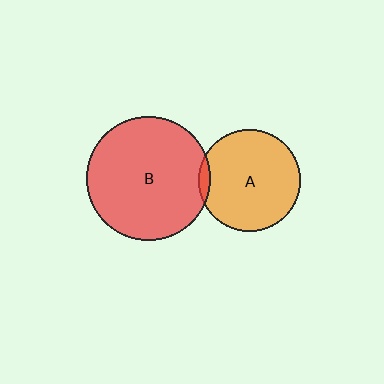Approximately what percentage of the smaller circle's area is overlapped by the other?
Approximately 5%.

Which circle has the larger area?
Circle B (red).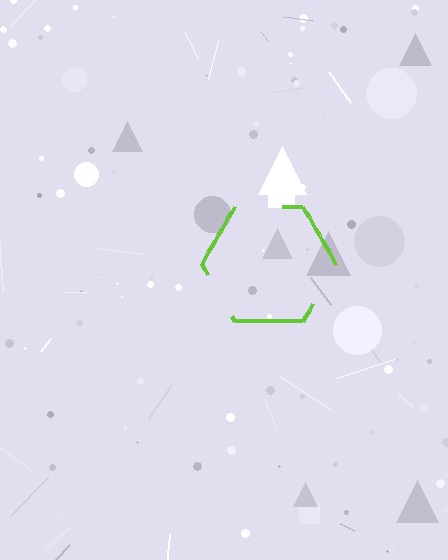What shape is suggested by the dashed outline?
The dashed outline suggests a hexagon.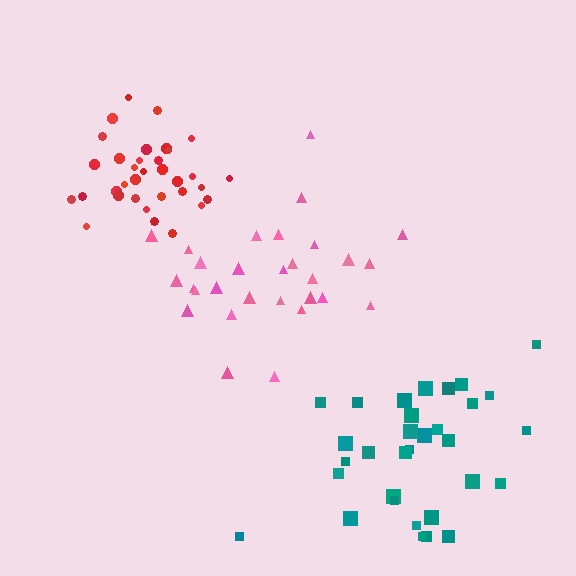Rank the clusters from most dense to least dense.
red, teal, pink.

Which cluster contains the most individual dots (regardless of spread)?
Red (34).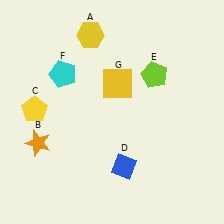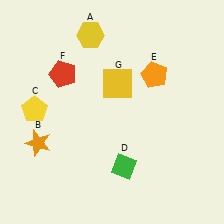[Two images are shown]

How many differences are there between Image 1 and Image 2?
There are 3 differences between the two images.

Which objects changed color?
D changed from blue to green. E changed from lime to orange. F changed from cyan to red.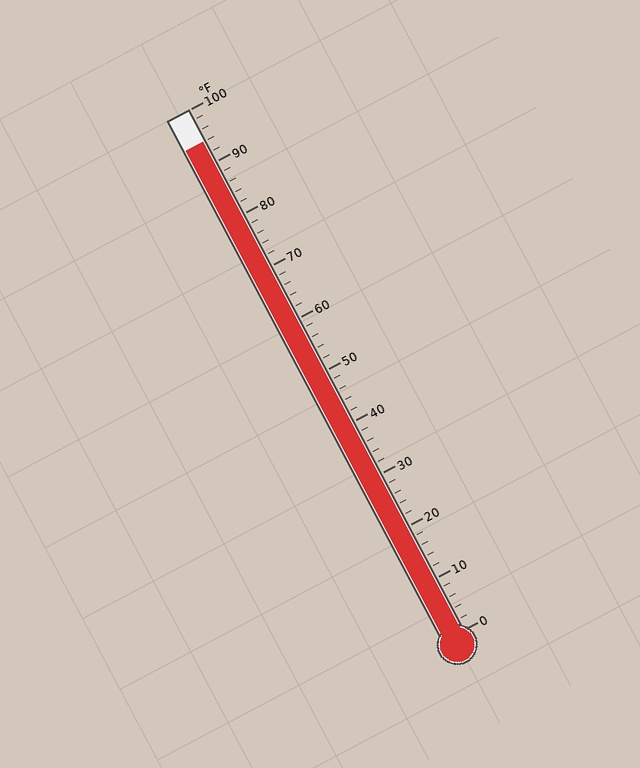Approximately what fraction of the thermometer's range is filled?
The thermometer is filled to approximately 95% of its range.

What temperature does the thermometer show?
The thermometer shows approximately 94°F.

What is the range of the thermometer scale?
The thermometer scale ranges from 0°F to 100°F.